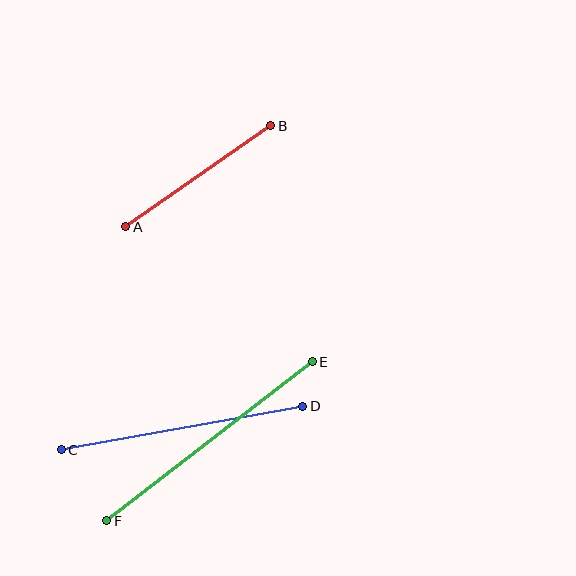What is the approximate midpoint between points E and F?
The midpoint is at approximately (210, 441) pixels.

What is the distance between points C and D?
The distance is approximately 245 pixels.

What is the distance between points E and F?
The distance is approximately 260 pixels.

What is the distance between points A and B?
The distance is approximately 177 pixels.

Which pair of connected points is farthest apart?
Points E and F are farthest apart.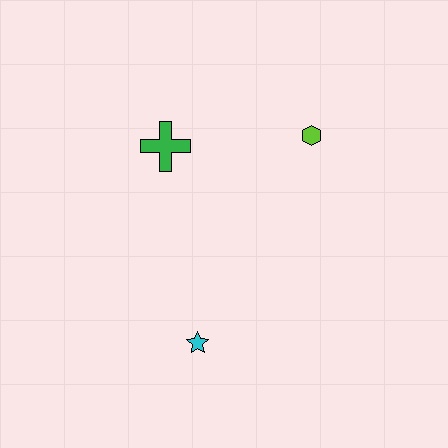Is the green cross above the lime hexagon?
No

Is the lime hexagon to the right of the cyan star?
Yes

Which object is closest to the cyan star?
The green cross is closest to the cyan star.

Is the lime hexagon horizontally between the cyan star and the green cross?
No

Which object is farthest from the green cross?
The cyan star is farthest from the green cross.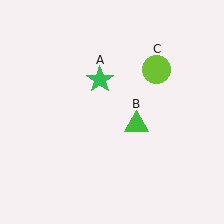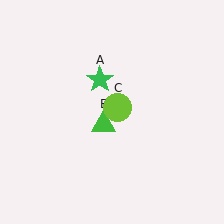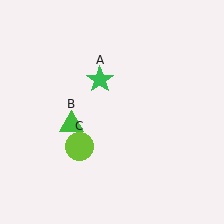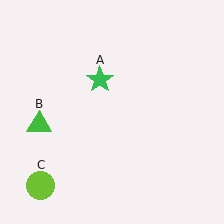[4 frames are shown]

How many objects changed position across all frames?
2 objects changed position: green triangle (object B), lime circle (object C).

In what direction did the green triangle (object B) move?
The green triangle (object B) moved left.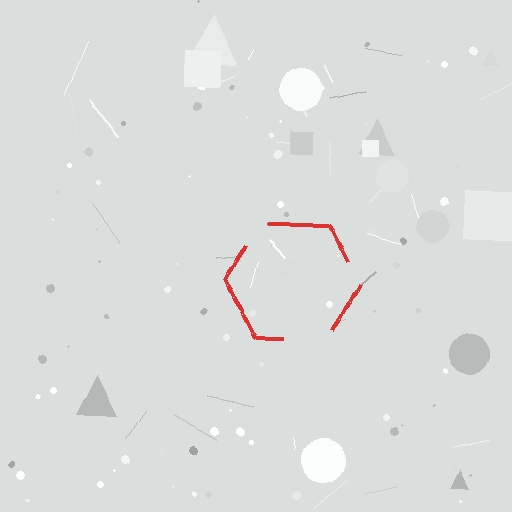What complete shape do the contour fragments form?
The contour fragments form a hexagon.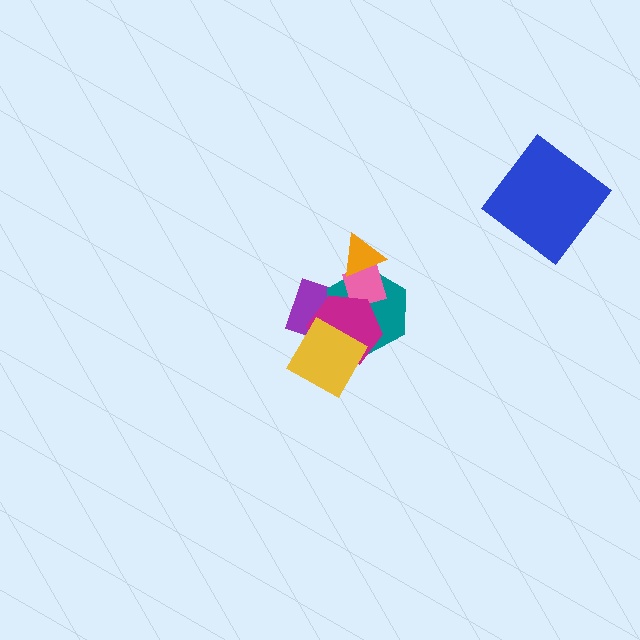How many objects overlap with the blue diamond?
0 objects overlap with the blue diamond.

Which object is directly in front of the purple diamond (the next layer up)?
The teal hexagon is directly in front of the purple diamond.